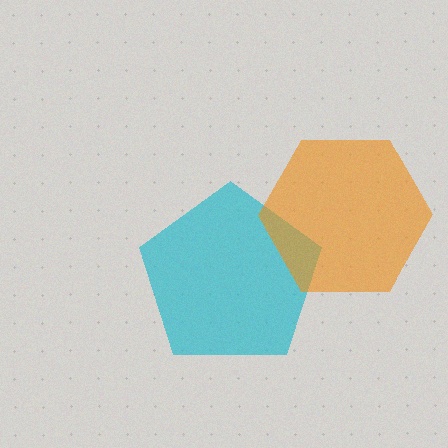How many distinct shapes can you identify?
There are 2 distinct shapes: a cyan pentagon, an orange hexagon.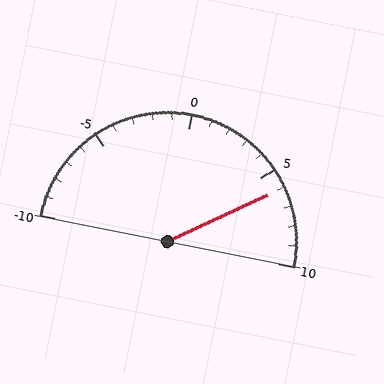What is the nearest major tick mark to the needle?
The nearest major tick mark is 5.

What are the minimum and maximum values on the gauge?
The gauge ranges from -10 to 10.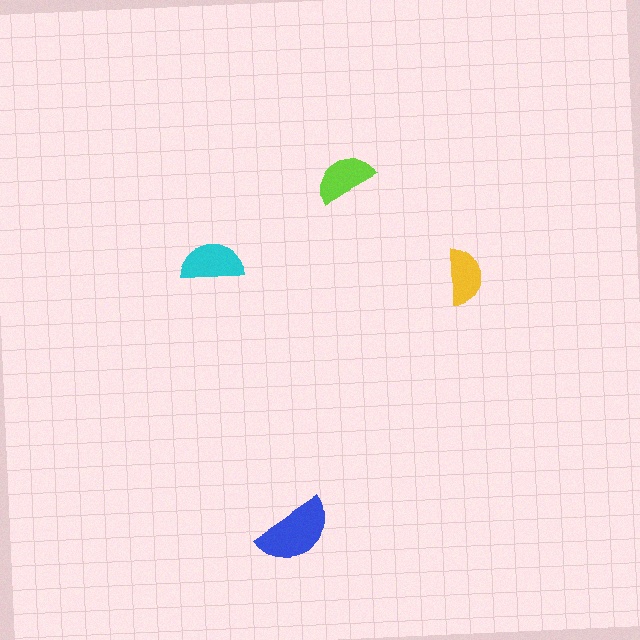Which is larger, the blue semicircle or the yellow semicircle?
The blue one.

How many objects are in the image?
There are 4 objects in the image.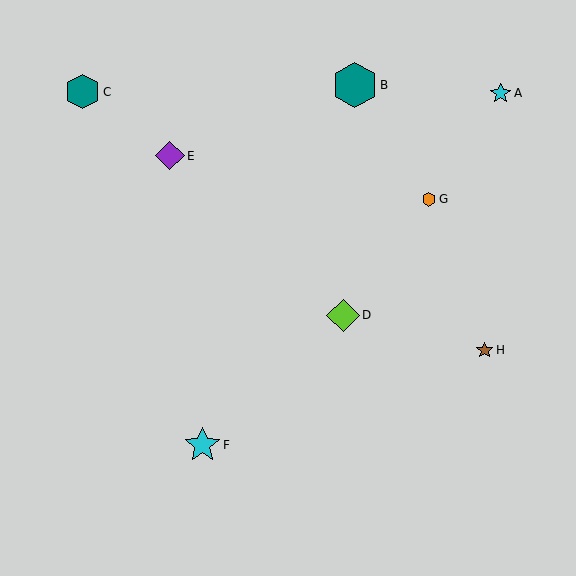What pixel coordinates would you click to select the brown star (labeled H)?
Click at (485, 350) to select the brown star H.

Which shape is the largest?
The teal hexagon (labeled B) is the largest.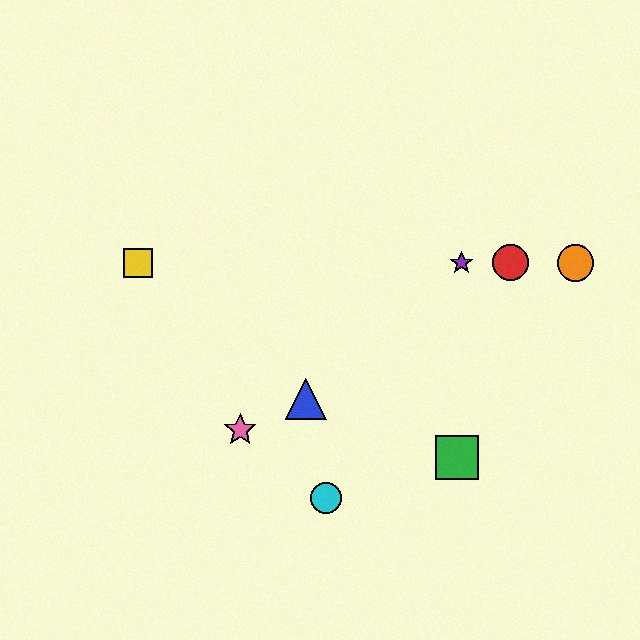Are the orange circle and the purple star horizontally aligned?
Yes, both are at y≈263.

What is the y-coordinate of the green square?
The green square is at y≈458.